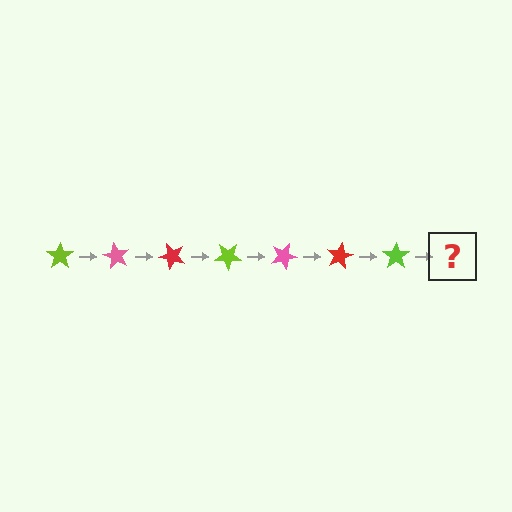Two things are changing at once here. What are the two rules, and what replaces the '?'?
The two rules are that it rotates 60 degrees each step and the color cycles through lime, pink, and red. The '?' should be a pink star, rotated 420 degrees from the start.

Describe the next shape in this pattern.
It should be a pink star, rotated 420 degrees from the start.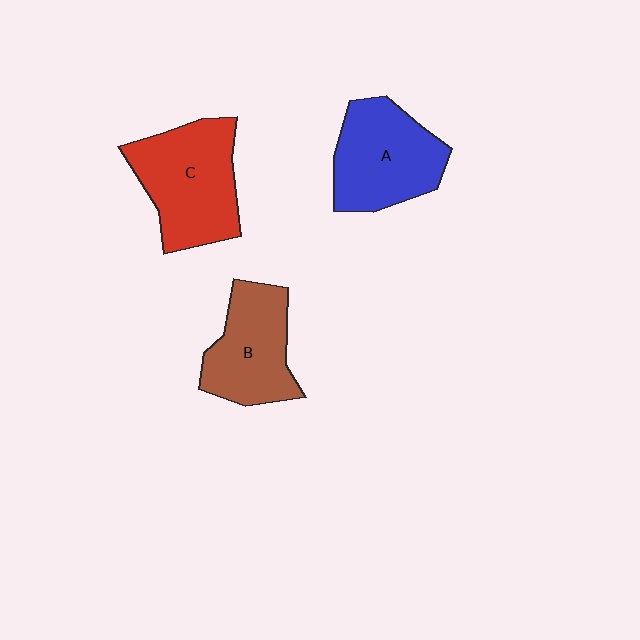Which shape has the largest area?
Shape C (red).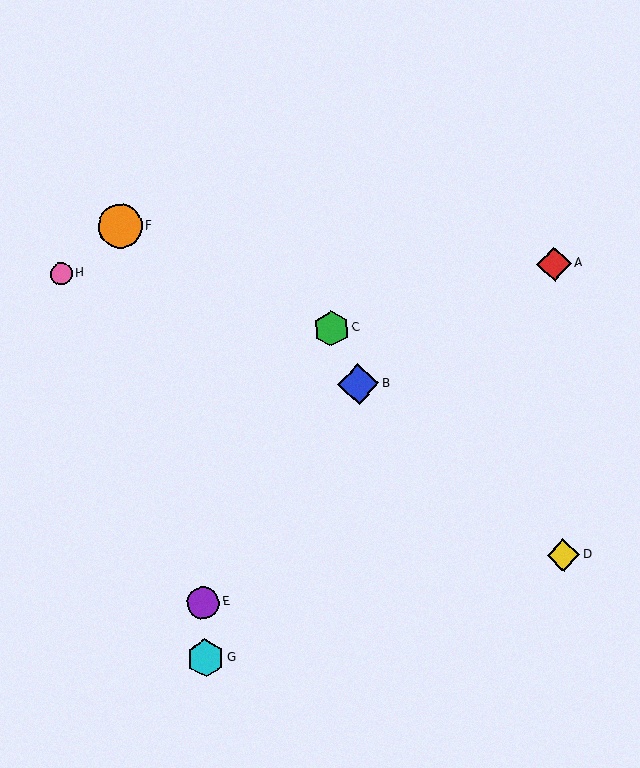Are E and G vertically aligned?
Yes, both are at x≈203.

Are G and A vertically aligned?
No, G is at x≈206 and A is at x≈554.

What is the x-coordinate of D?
Object D is at x≈563.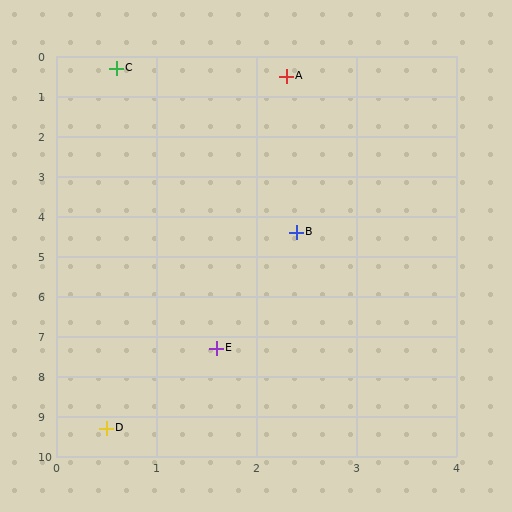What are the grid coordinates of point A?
Point A is at approximately (2.3, 0.5).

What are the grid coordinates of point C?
Point C is at approximately (0.6, 0.3).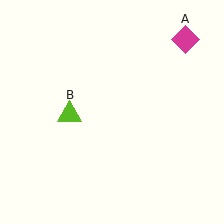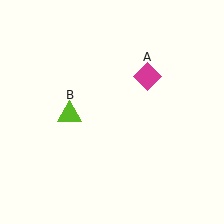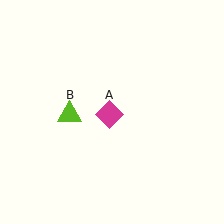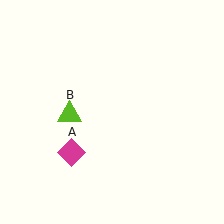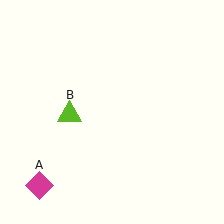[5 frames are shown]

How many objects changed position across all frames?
1 object changed position: magenta diamond (object A).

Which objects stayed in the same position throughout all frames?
Lime triangle (object B) remained stationary.